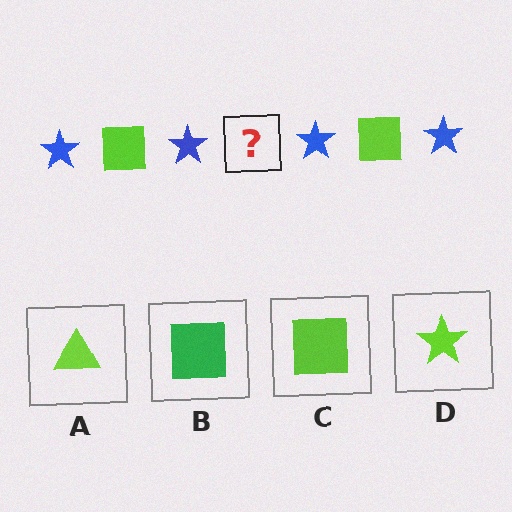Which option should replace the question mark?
Option C.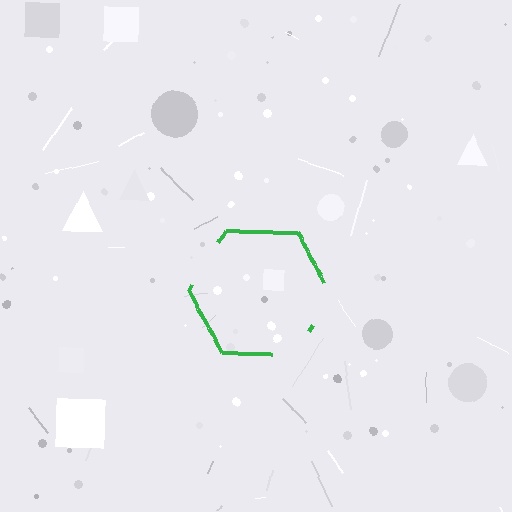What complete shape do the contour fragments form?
The contour fragments form a hexagon.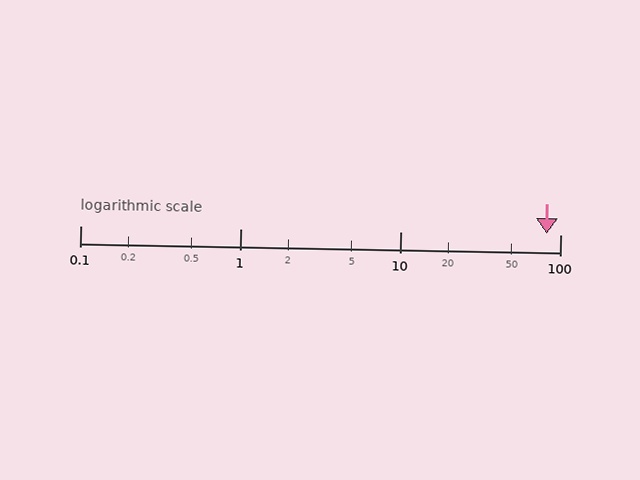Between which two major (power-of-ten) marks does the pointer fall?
The pointer is between 10 and 100.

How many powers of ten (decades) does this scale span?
The scale spans 3 decades, from 0.1 to 100.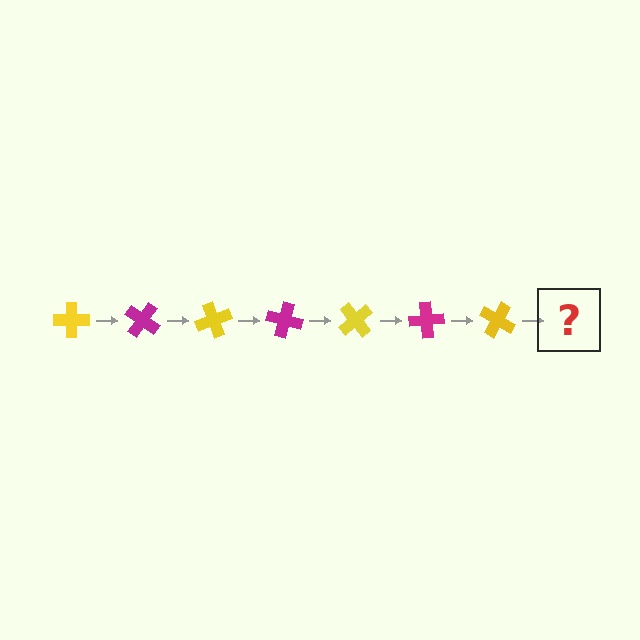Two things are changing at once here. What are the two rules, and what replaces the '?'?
The two rules are that it rotates 35 degrees each step and the color cycles through yellow and magenta. The '?' should be a magenta cross, rotated 245 degrees from the start.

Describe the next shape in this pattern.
It should be a magenta cross, rotated 245 degrees from the start.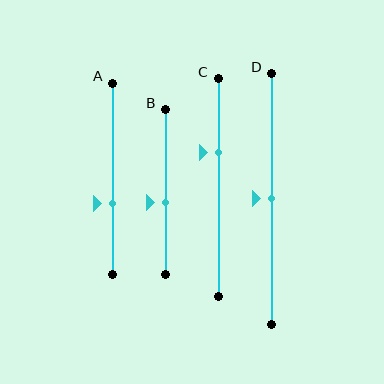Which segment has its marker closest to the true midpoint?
Segment D has its marker closest to the true midpoint.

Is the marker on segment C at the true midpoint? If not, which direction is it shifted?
No, the marker on segment C is shifted upward by about 16% of the segment length.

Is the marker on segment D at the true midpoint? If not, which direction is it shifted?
Yes, the marker on segment D is at the true midpoint.